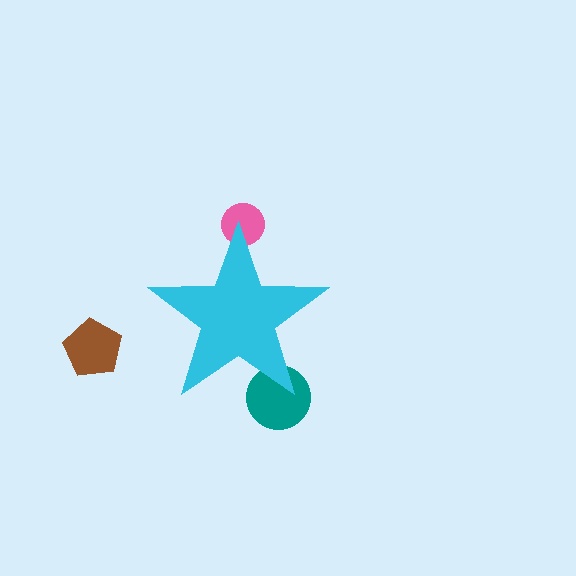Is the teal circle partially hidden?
Yes, the teal circle is partially hidden behind the cyan star.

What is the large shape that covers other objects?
A cyan star.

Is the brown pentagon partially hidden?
No, the brown pentagon is fully visible.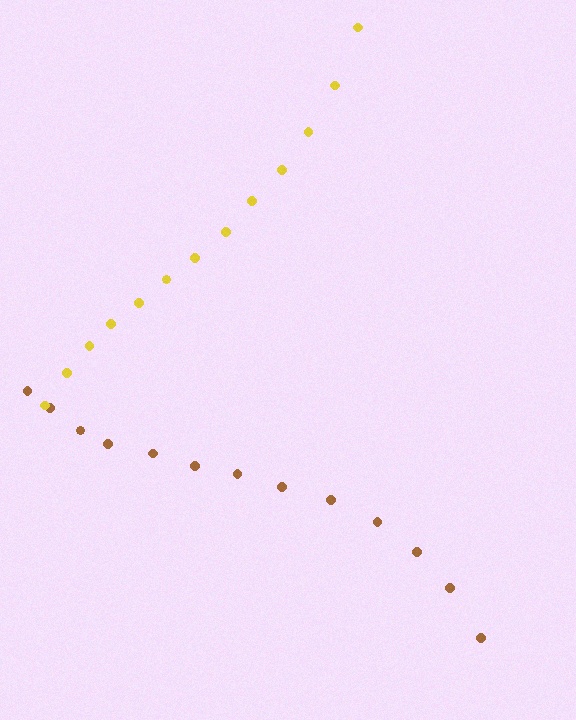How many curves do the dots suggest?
There are 2 distinct paths.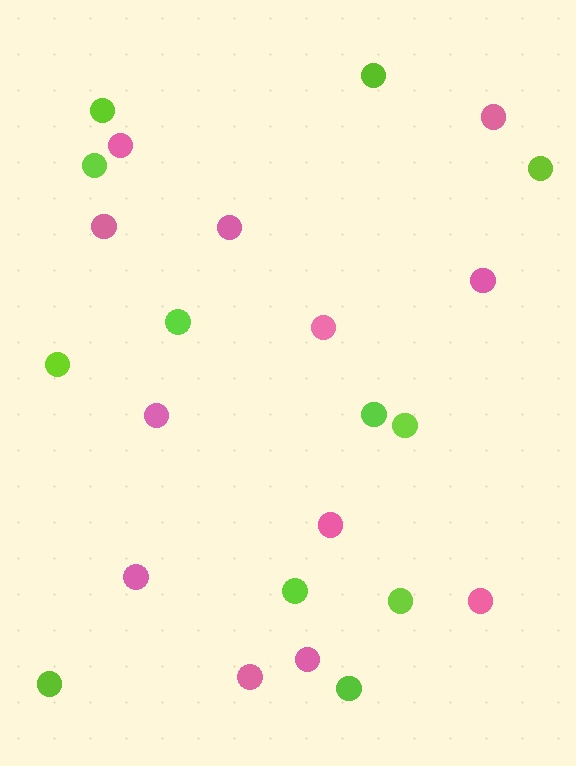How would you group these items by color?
There are 2 groups: one group of pink circles (12) and one group of lime circles (12).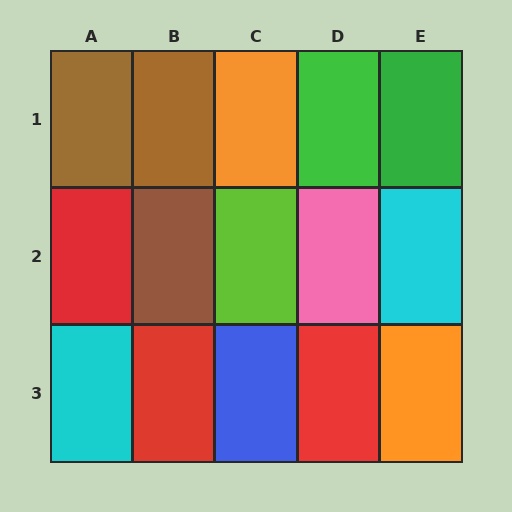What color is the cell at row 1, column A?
Brown.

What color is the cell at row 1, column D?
Green.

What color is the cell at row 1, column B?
Brown.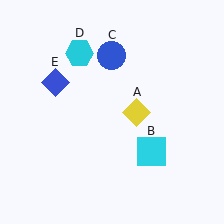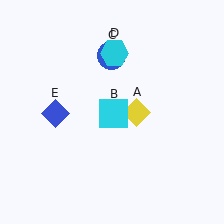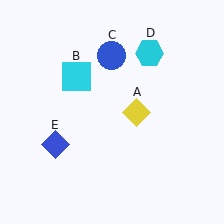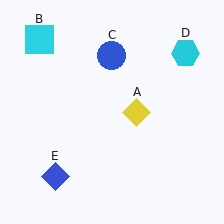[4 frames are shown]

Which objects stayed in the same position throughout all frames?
Yellow diamond (object A) and blue circle (object C) remained stationary.